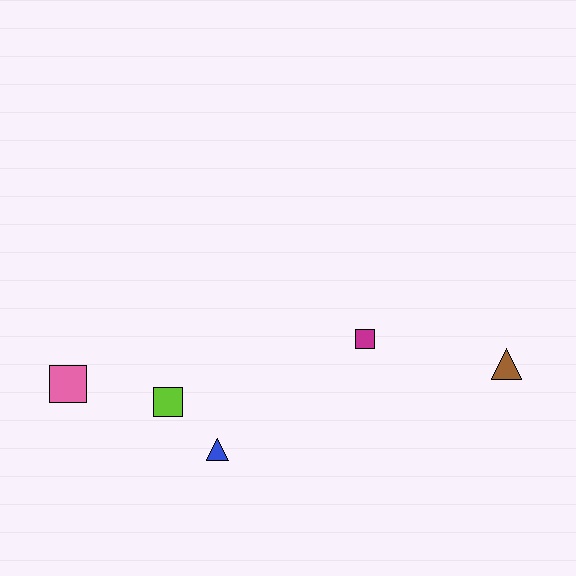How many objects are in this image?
There are 5 objects.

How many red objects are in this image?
There are no red objects.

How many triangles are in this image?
There are 2 triangles.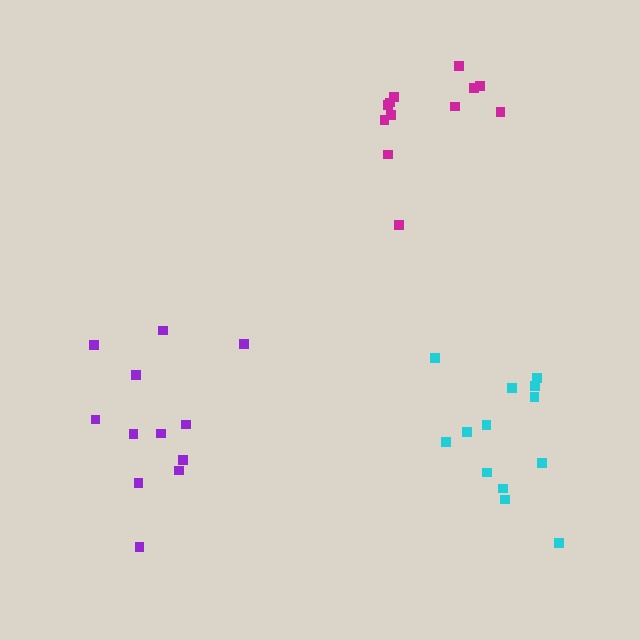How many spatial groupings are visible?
There are 3 spatial groupings.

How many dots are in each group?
Group 1: 12 dots, Group 2: 12 dots, Group 3: 13 dots (37 total).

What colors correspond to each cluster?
The clusters are colored: magenta, purple, cyan.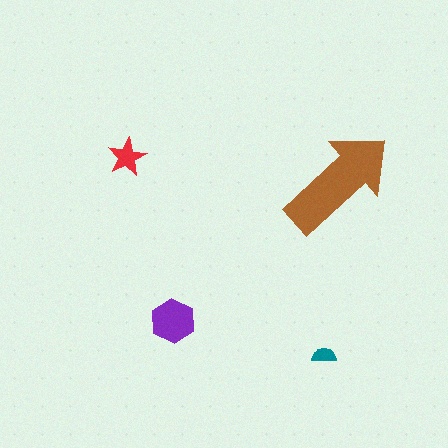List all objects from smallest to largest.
The teal semicircle, the red star, the purple hexagon, the brown arrow.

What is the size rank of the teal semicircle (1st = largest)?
4th.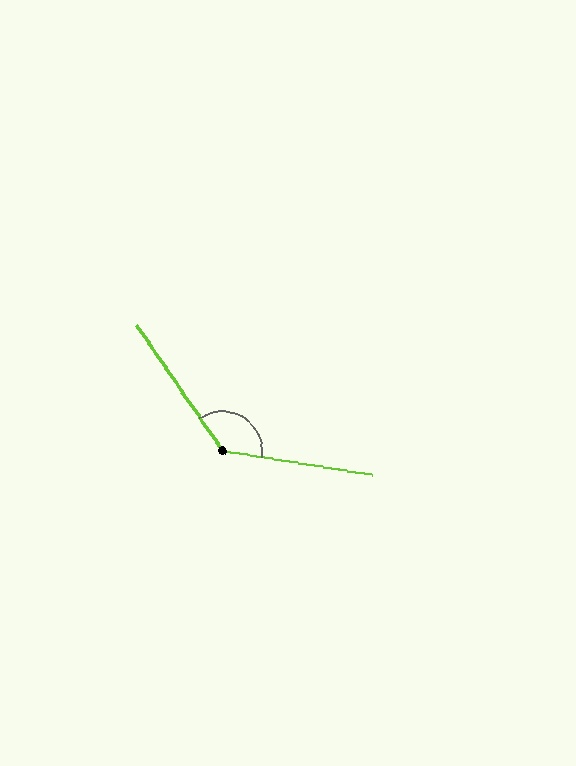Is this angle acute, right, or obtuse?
It is obtuse.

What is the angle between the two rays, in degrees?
Approximately 133 degrees.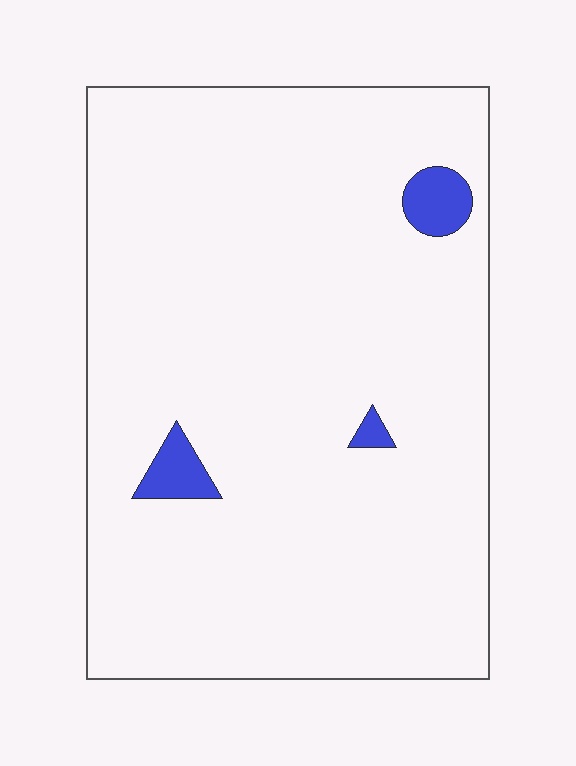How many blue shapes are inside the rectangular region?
3.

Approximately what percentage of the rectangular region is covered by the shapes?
Approximately 5%.